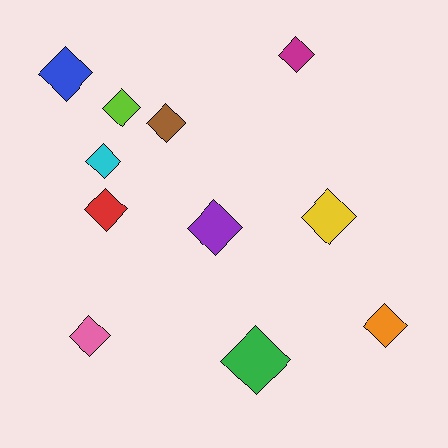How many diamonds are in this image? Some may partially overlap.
There are 11 diamonds.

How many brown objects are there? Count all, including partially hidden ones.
There is 1 brown object.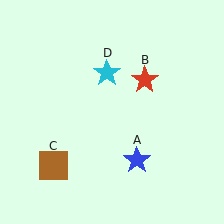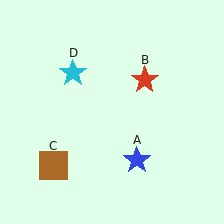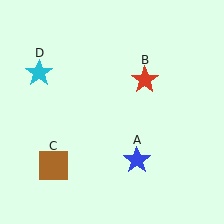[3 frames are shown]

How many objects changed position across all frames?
1 object changed position: cyan star (object D).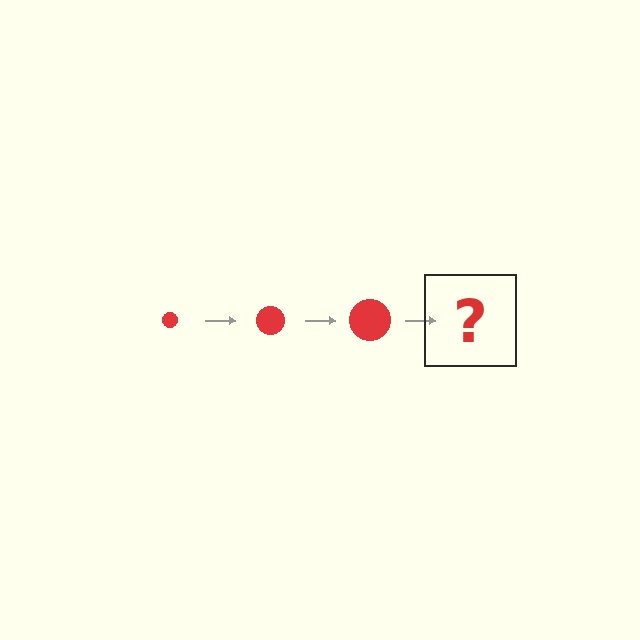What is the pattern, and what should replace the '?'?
The pattern is that the circle gets progressively larger each step. The '?' should be a red circle, larger than the previous one.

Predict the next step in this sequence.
The next step is a red circle, larger than the previous one.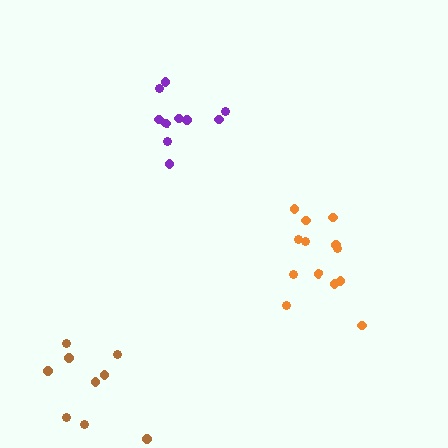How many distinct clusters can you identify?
There are 3 distinct clusters.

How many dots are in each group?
Group 1: 13 dots, Group 2: 10 dots, Group 3: 9 dots (32 total).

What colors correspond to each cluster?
The clusters are colored: orange, purple, brown.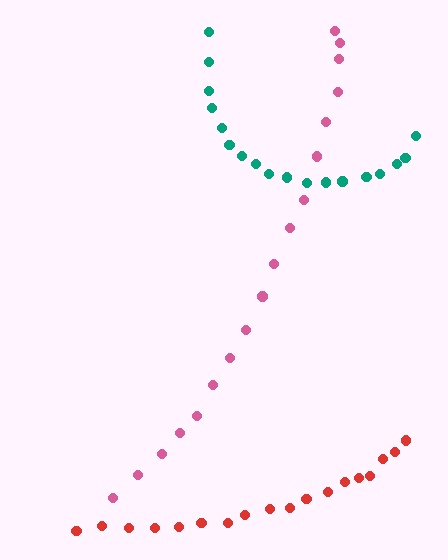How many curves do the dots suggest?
There are 3 distinct paths.